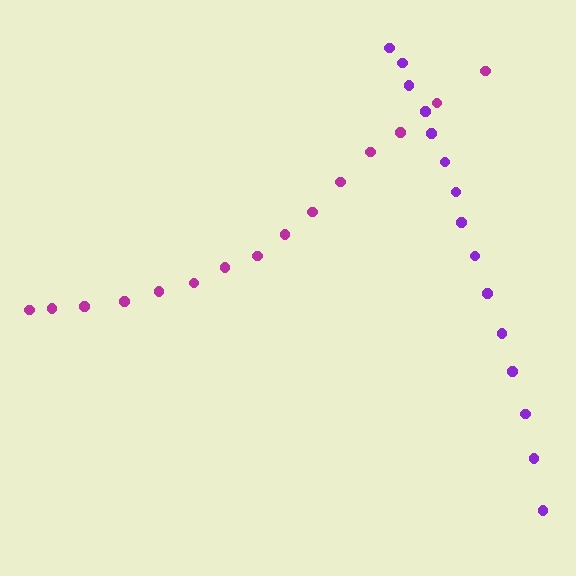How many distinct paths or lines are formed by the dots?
There are 2 distinct paths.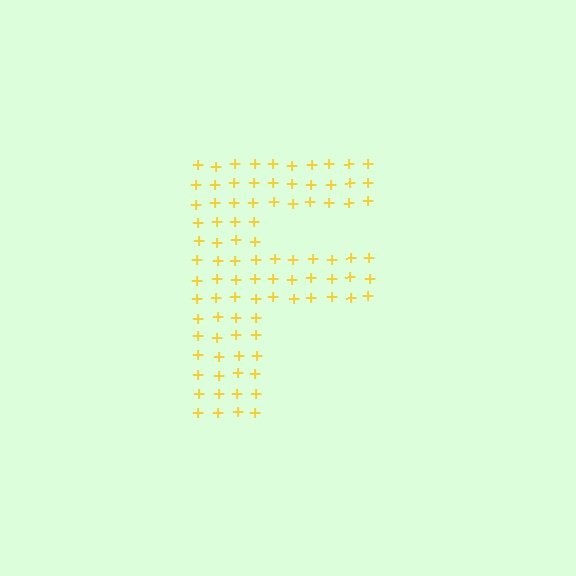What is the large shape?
The large shape is the letter F.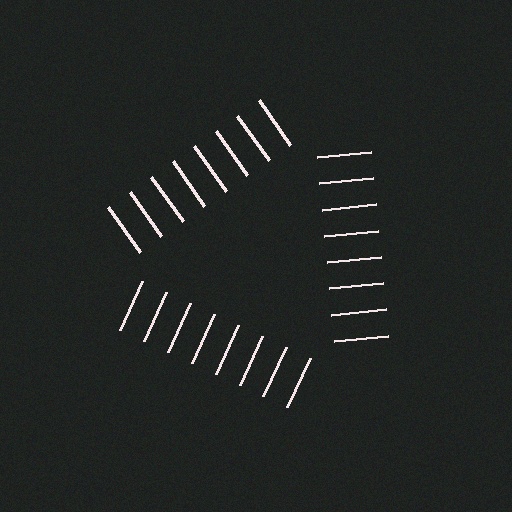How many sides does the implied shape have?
3 sides — the line-ends trace a triangle.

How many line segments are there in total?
24 — 8 along each of the 3 edges.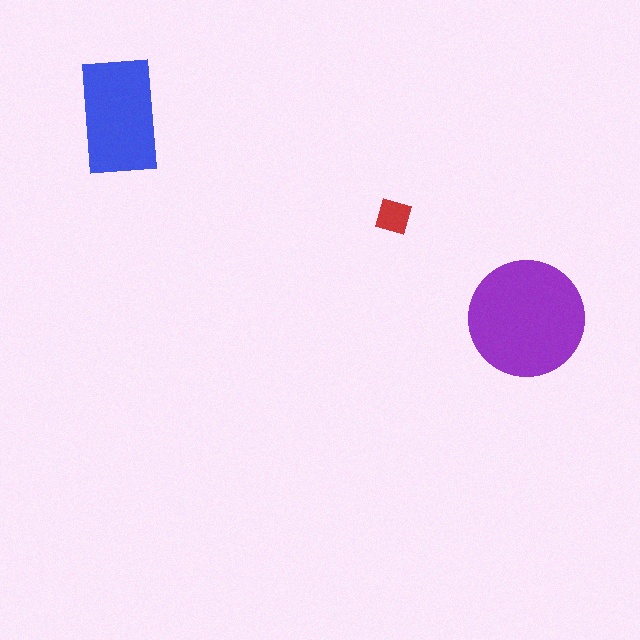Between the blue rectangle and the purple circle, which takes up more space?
The purple circle.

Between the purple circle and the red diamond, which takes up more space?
The purple circle.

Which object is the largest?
The purple circle.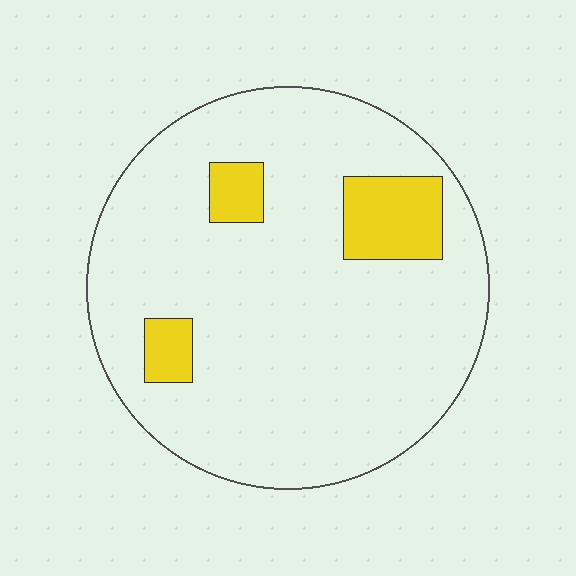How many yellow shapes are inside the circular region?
3.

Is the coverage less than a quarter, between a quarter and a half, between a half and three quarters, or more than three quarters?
Less than a quarter.